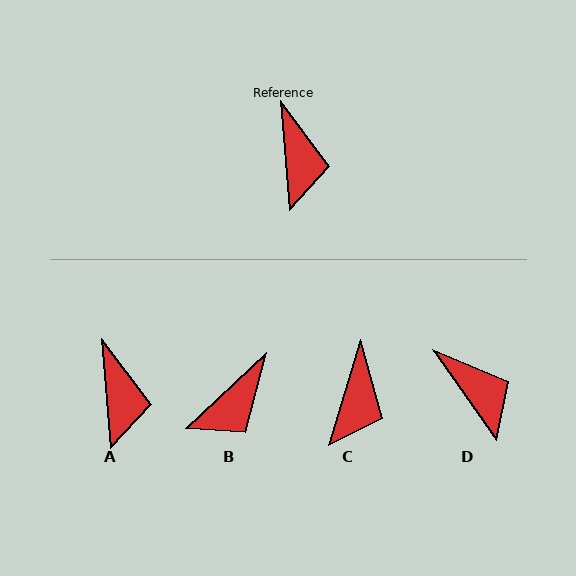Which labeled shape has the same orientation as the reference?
A.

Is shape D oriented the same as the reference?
No, it is off by about 30 degrees.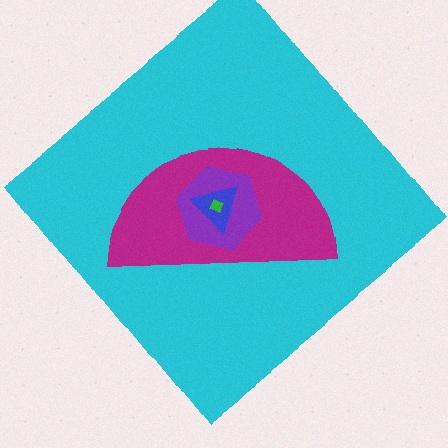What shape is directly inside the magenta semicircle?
The purple hexagon.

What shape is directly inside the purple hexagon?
The blue triangle.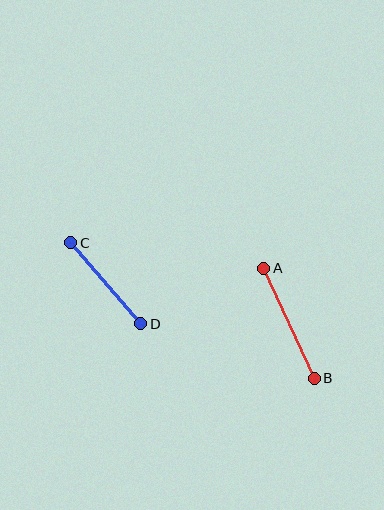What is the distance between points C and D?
The distance is approximately 107 pixels.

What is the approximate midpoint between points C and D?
The midpoint is at approximately (106, 283) pixels.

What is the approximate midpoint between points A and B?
The midpoint is at approximately (289, 323) pixels.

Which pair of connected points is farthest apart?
Points A and B are farthest apart.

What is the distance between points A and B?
The distance is approximately 121 pixels.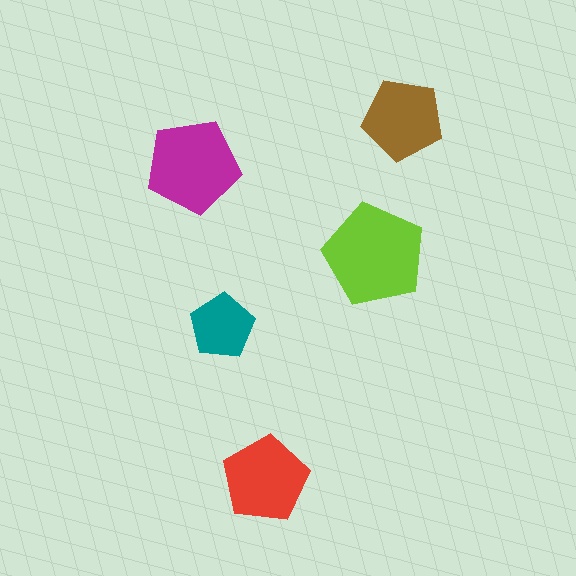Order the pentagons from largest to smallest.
the lime one, the magenta one, the red one, the brown one, the teal one.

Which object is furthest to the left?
The magenta pentagon is leftmost.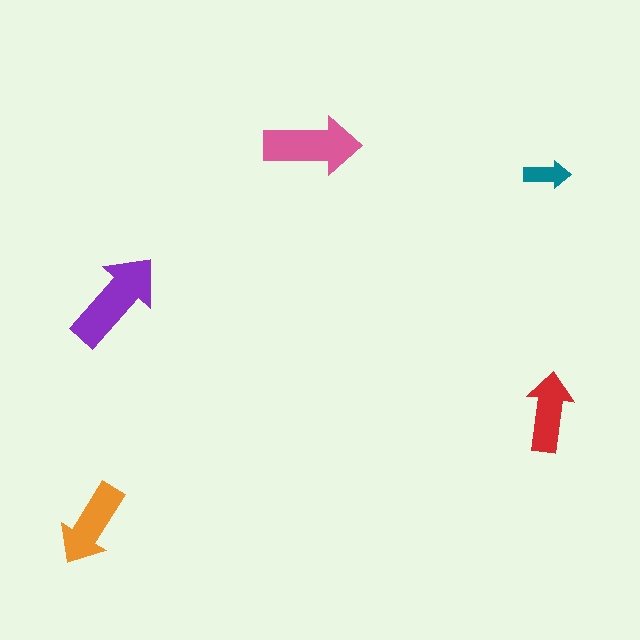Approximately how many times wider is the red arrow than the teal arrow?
About 1.5 times wider.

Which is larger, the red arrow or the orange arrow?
The orange one.